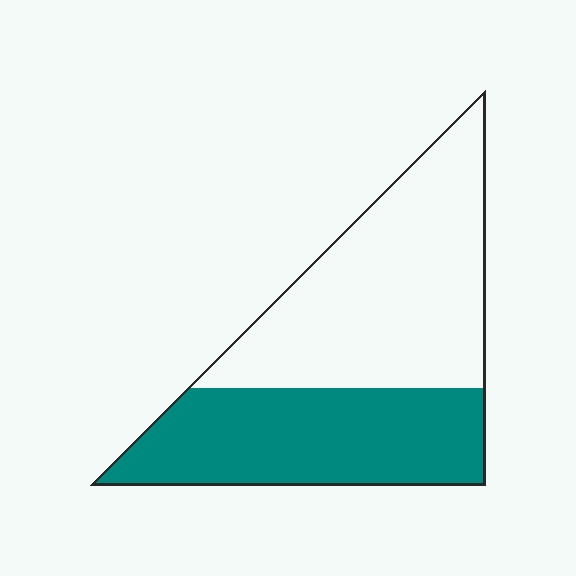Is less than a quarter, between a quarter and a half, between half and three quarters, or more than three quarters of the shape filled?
Between a quarter and a half.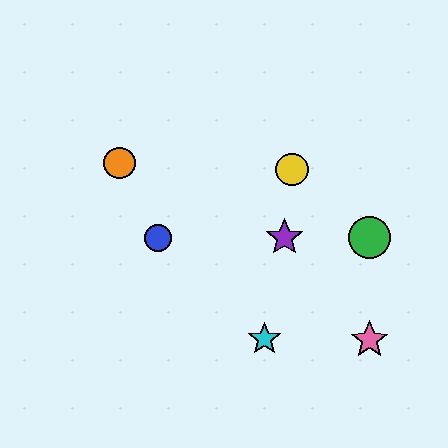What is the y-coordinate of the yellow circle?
The yellow circle is at y≈169.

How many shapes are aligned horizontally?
4 shapes (the red circle, the blue circle, the green circle, the purple star) are aligned horizontally.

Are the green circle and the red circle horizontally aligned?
Yes, both are at y≈238.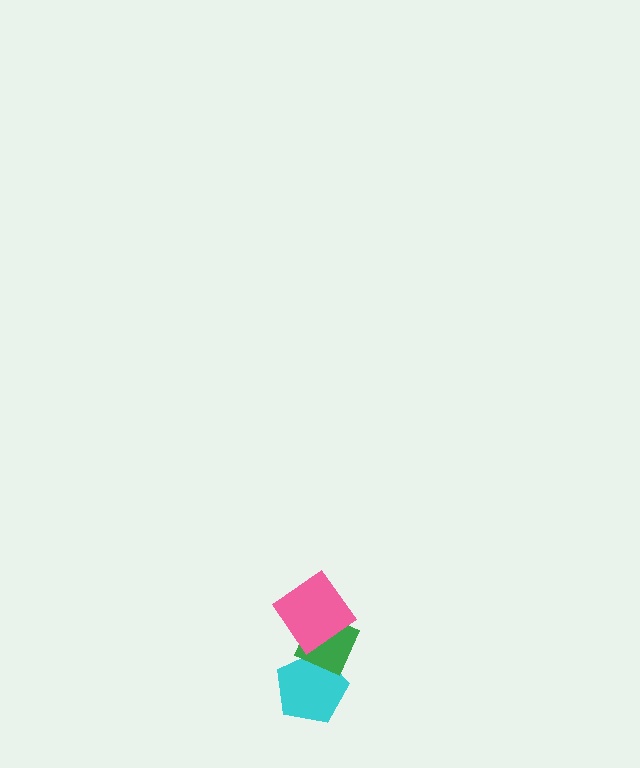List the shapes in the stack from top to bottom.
From top to bottom: the pink diamond, the green diamond, the cyan pentagon.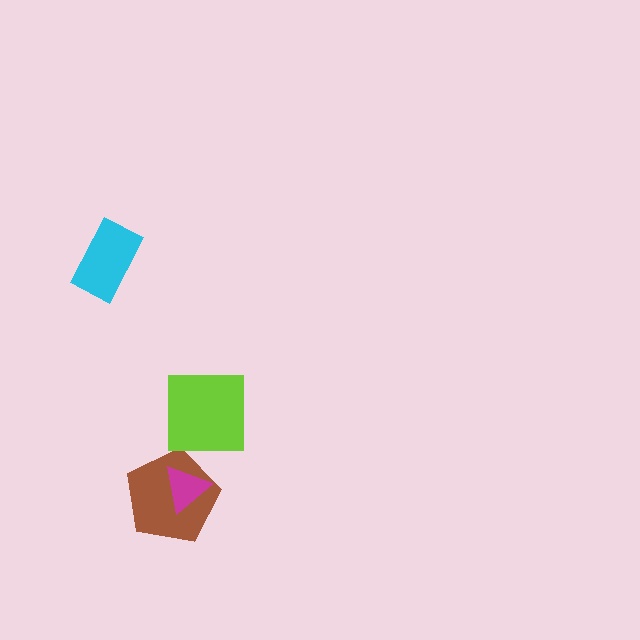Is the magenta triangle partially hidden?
No, no other shape covers it.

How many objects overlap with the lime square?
0 objects overlap with the lime square.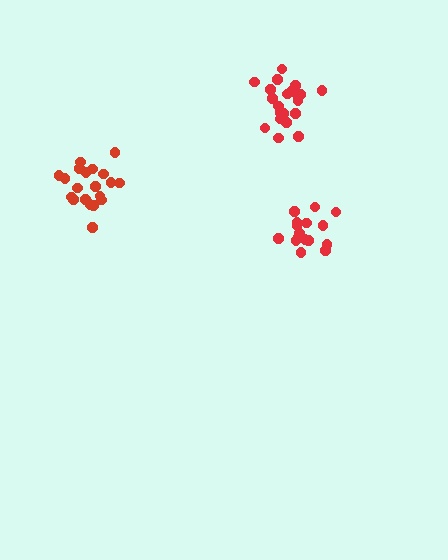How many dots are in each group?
Group 1: 16 dots, Group 2: 20 dots, Group 3: 21 dots (57 total).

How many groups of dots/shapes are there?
There are 3 groups.